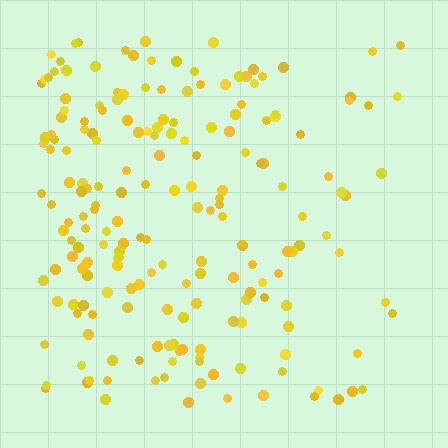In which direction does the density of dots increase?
From right to left, with the left side densest.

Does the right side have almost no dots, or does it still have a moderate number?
Still a moderate number, just noticeably fewer than the left.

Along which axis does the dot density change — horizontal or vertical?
Horizontal.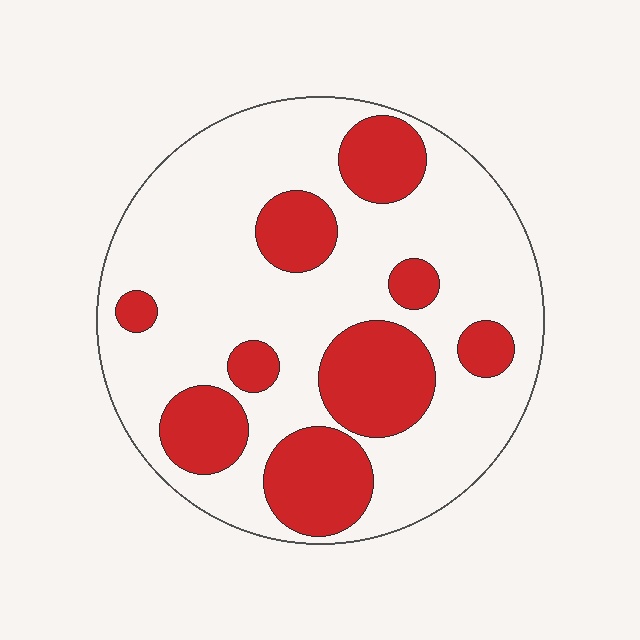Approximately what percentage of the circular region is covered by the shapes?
Approximately 30%.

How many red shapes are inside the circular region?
9.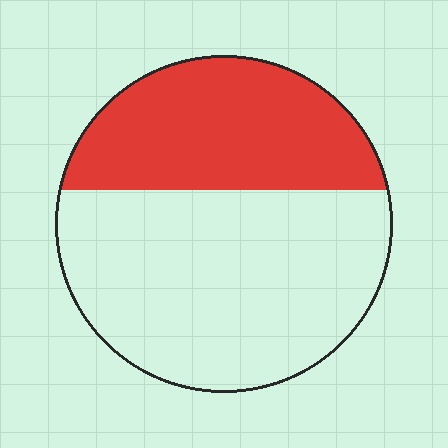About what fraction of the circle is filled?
About three eighths (3/8).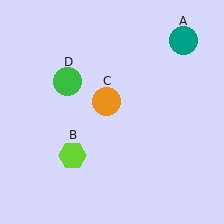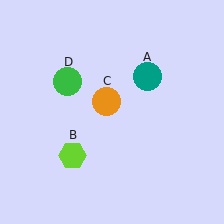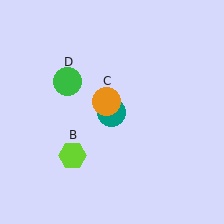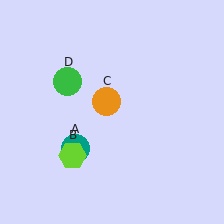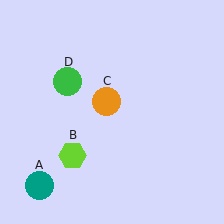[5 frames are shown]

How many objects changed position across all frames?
1 object changed position: teal circle (object A).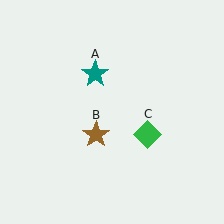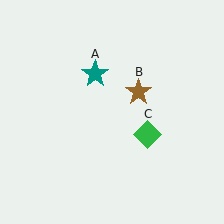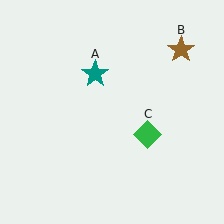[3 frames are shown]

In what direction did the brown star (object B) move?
The brown star (object B) moved up and to the right.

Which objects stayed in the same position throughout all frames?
Teal star (object A) and green diamond (object C) remained stationary.